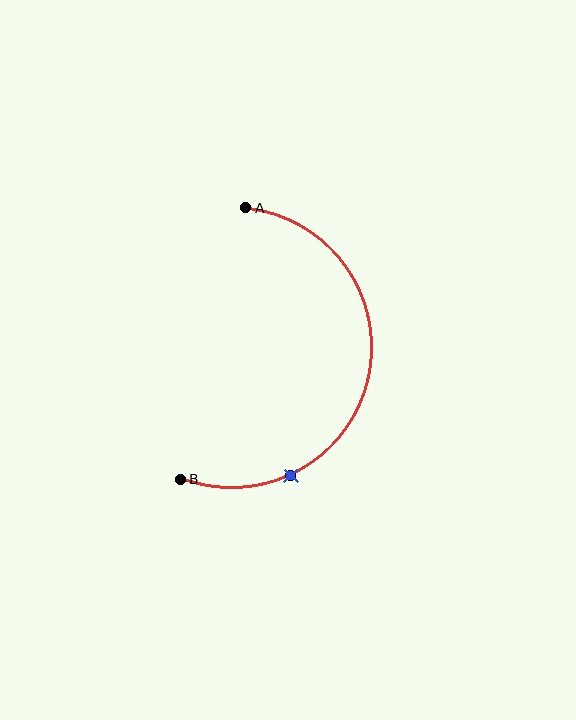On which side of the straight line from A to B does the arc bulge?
The arc bulges to the right of the straight line connecting A and B.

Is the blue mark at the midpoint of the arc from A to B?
No. The blue mark lies on the arc but is closer to endpoint B. The arc midpoint would be at the point on the curve equidistant along the arc from both A and B.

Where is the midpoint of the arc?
The arc midpoint is the point on the curve farthest from the straight line joining A and B. It sits to the right of that line.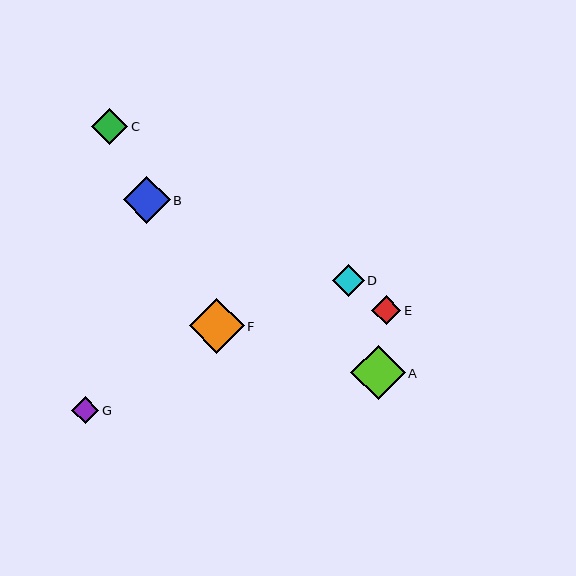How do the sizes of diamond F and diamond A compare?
Diamond F and diamond A are approximately the same size.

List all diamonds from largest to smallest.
From largest to smallest: F, A, B, C, D, E, G.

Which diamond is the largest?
Diamond F is the largest with a size of approximately 55 pixels.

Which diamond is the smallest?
Diamond G is the smallest with a size of approximately 27 pixels.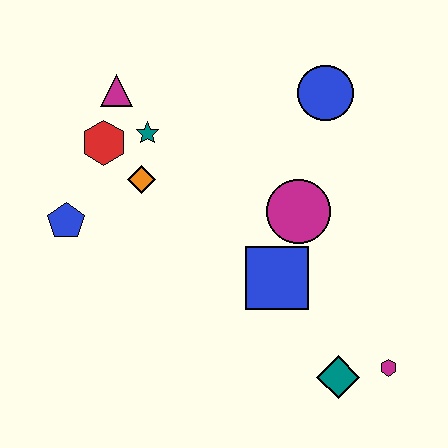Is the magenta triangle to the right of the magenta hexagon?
No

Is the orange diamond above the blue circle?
No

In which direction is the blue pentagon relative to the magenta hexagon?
The blue pentagon is to the left of the magenta hexagon.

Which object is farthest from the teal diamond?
The magenta triangle is farthest from the teal diamond.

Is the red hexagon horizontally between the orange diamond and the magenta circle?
No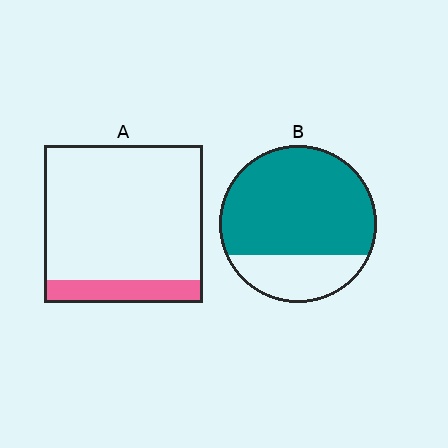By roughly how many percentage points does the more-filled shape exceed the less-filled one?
By roughly 60 percentage points (B over A).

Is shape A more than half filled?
No.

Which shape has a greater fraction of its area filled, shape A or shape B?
Shape B.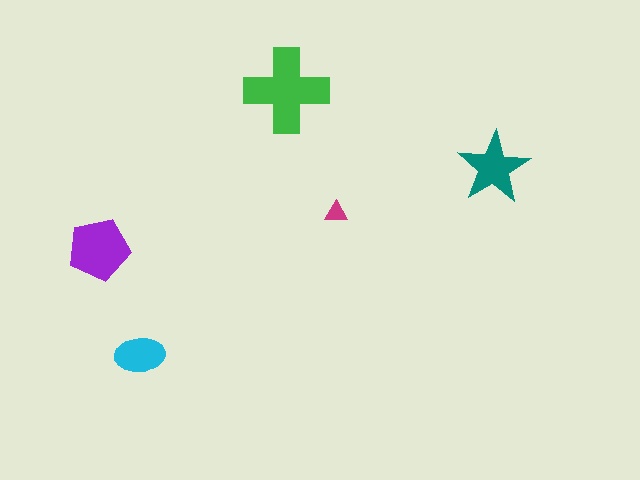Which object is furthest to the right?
The teal star is rightmost.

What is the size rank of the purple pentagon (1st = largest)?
2nd.